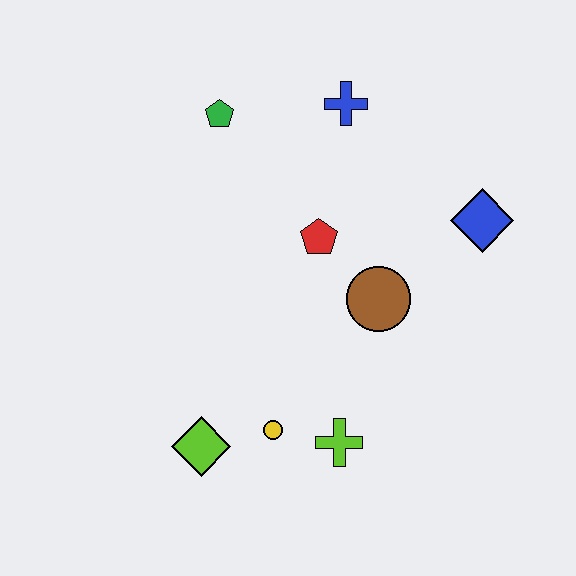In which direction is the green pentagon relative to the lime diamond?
The green pentagon is above the lime diamond.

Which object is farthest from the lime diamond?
The blue cross is farthest from the lime diamond.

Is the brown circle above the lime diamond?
Yes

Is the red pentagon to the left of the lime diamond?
No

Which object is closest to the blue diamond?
The brown circle is closest to the blue diamond.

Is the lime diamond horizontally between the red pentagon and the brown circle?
No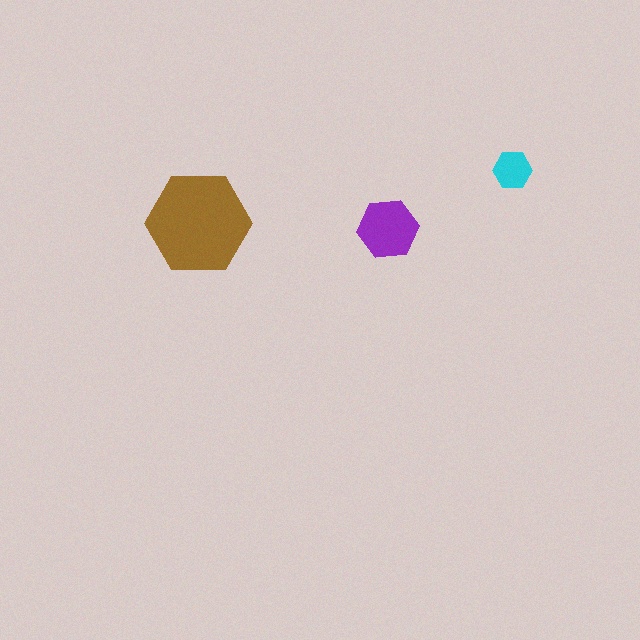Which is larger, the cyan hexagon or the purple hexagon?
The purple one.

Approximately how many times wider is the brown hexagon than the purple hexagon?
About 1.5 times wider.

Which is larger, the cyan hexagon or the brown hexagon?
The brown one.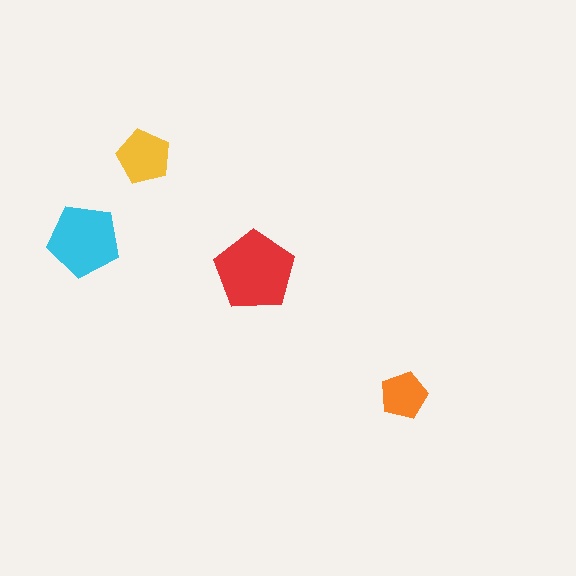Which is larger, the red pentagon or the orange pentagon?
The red one.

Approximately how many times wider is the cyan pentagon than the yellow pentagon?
About 1.5 times wider.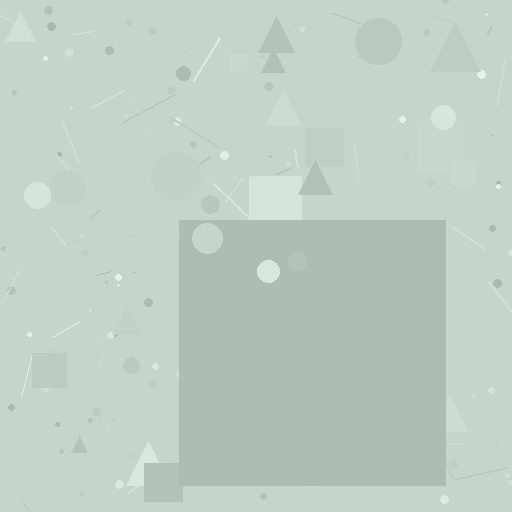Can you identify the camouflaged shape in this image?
The camouflaged shape is a square.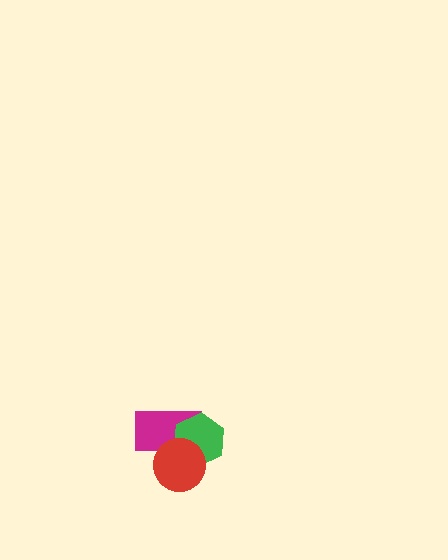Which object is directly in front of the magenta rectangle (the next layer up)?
The green hexagon is directly in front of the magenta rectangle.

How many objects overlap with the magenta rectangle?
2 objects overlap with the magenta rectangle.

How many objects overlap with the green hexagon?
2 objects overlap with the green hexagon.